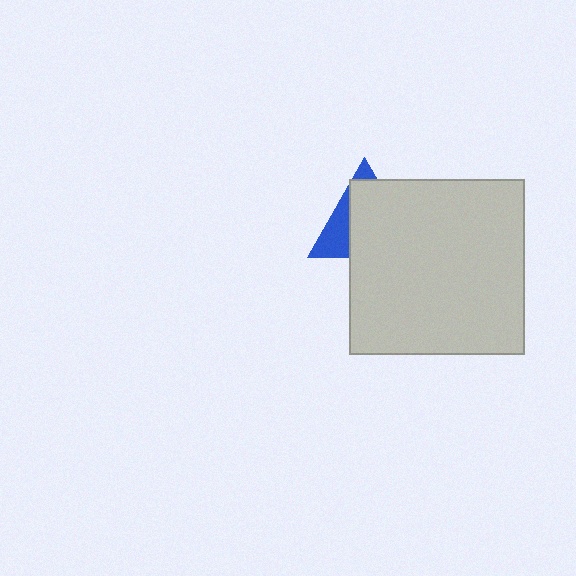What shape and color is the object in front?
The object in front is a light gray square.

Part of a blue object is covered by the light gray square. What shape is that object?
It is a triangle.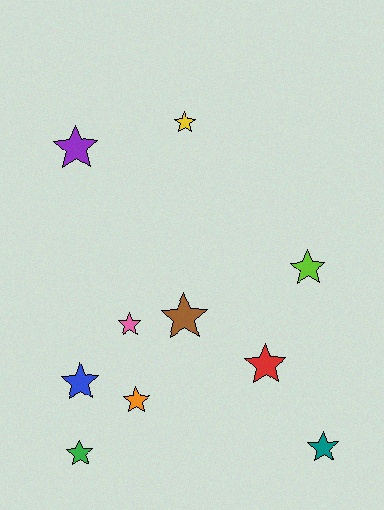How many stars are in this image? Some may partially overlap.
There are 10 stars.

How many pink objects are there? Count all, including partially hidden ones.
There is 1 pink object.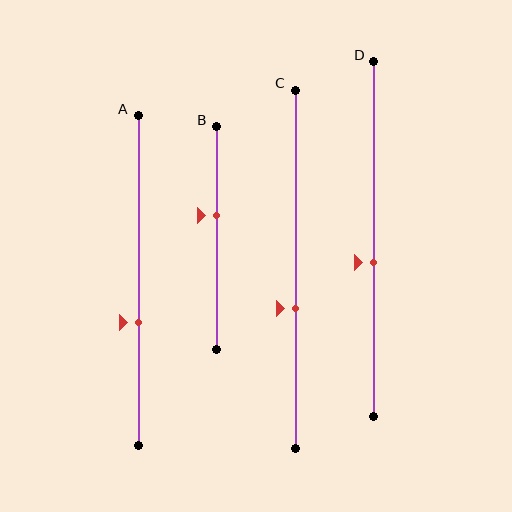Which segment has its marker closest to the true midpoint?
Segment D has its marker closest to the true midpoint.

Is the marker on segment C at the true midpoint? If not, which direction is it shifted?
No, the marker on segment C is shifted downward by about 11% of the segment length.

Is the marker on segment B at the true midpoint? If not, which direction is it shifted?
No, the marker on segment B is shifted upward by about 10% of the segment length.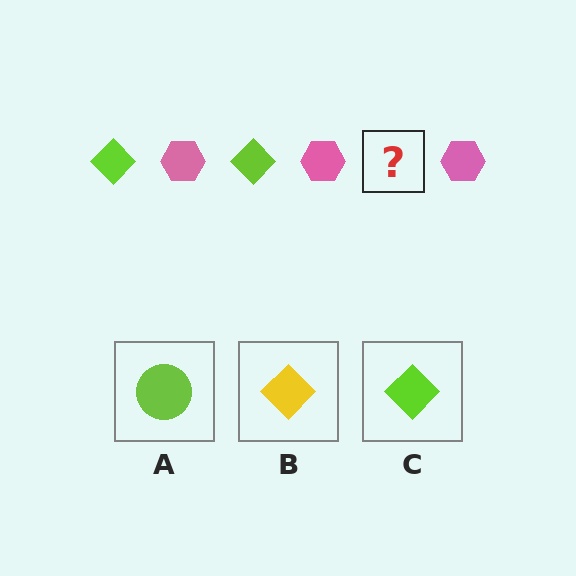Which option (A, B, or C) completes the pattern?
C.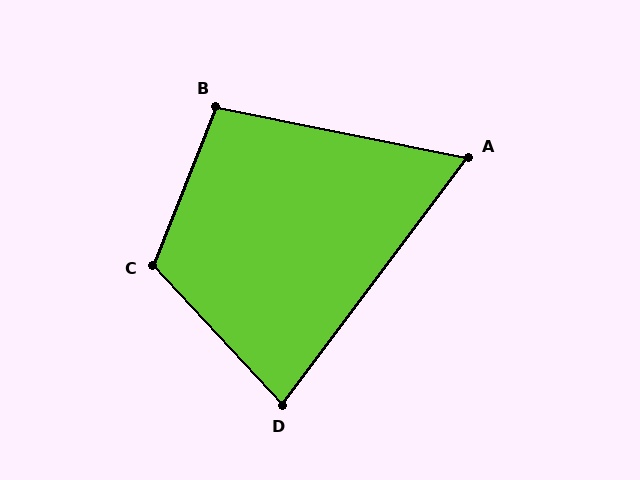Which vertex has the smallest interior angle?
A, at approximately 65 degrees.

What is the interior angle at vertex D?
Approximately 80 degrees (acute).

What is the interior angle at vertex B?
Approximately 100 degrees (obtuse).